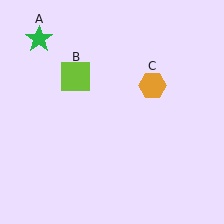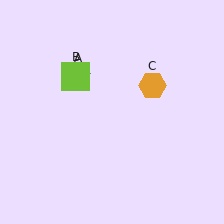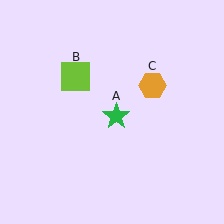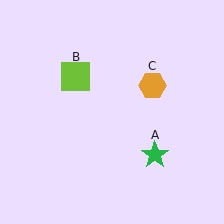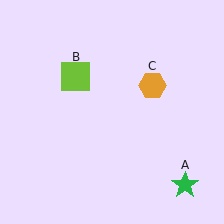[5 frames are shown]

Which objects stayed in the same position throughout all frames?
Lime square (object B) and orange hexagon (object C) remained stationary.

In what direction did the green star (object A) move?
The green star (object A) moved down and to the right.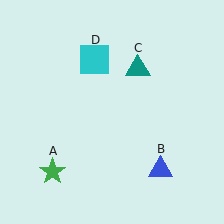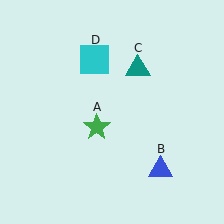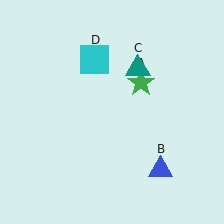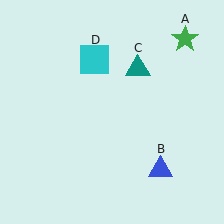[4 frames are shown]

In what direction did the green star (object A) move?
The green star (object A) moved up and to the right.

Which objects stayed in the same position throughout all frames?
Blue triangle (object B) and teal triangle (object C) and cyan square (object D) remained stationary.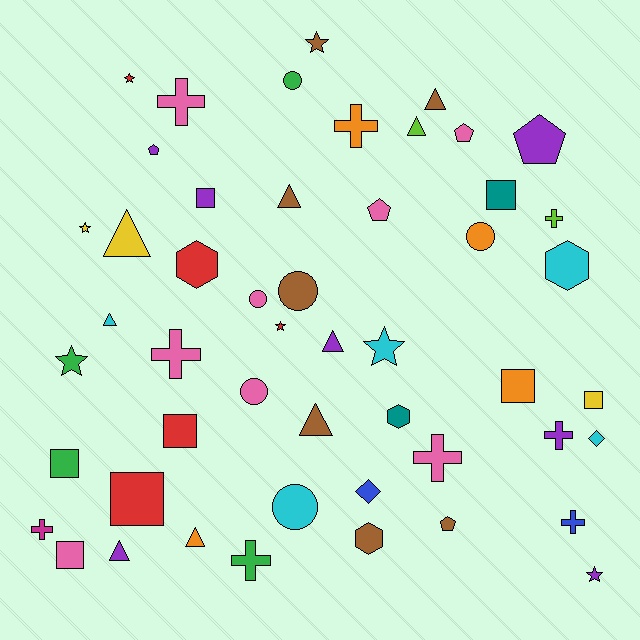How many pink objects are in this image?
There are 8 pink objects.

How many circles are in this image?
There are 6 circles.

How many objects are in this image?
There are 50 objects.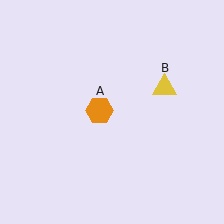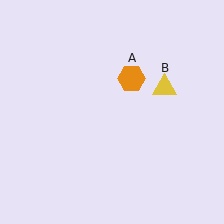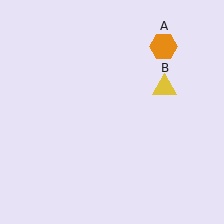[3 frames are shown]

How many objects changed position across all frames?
1 object changed position: orange hexagon (object A).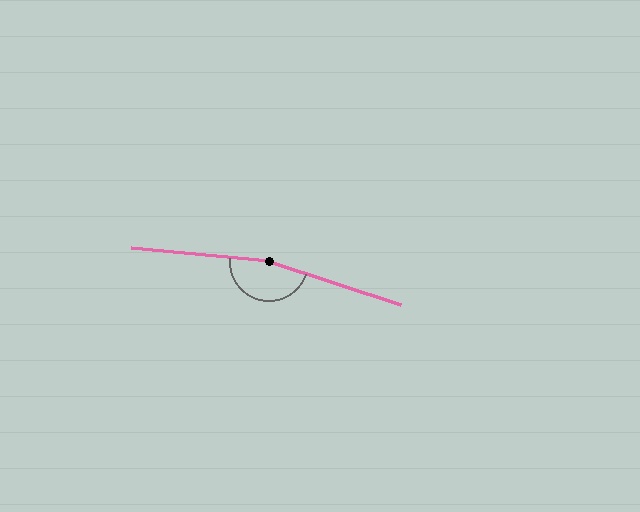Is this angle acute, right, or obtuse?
It is obtuse.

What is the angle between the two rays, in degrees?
Approximately 168 degrees.